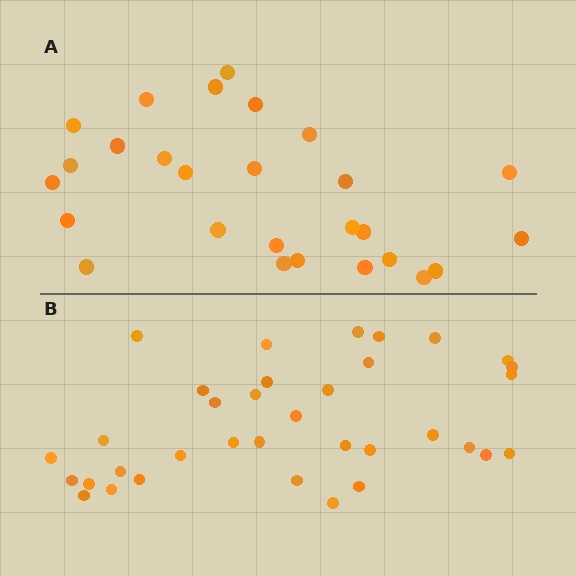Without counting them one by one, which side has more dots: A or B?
Region B (the bottom region) has more dots.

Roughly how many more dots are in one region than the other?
Region B has roughly 8 or so more dots than region A.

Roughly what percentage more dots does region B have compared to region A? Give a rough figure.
About 30% more.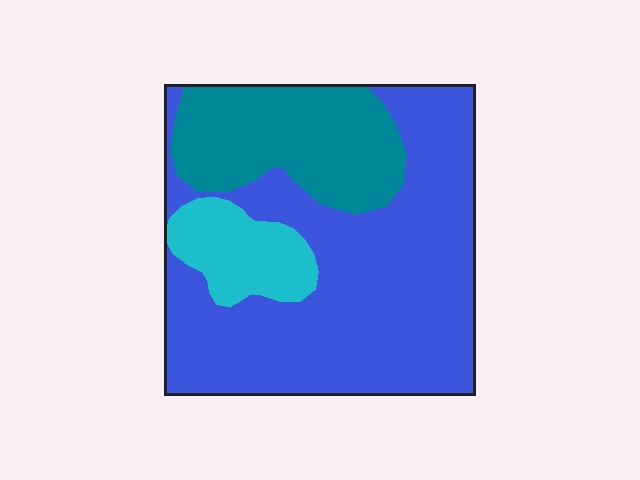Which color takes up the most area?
Blue, at roughly 65%.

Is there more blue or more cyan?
Blue.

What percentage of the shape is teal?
Teal takes up about one quarter (1/4) of the shape.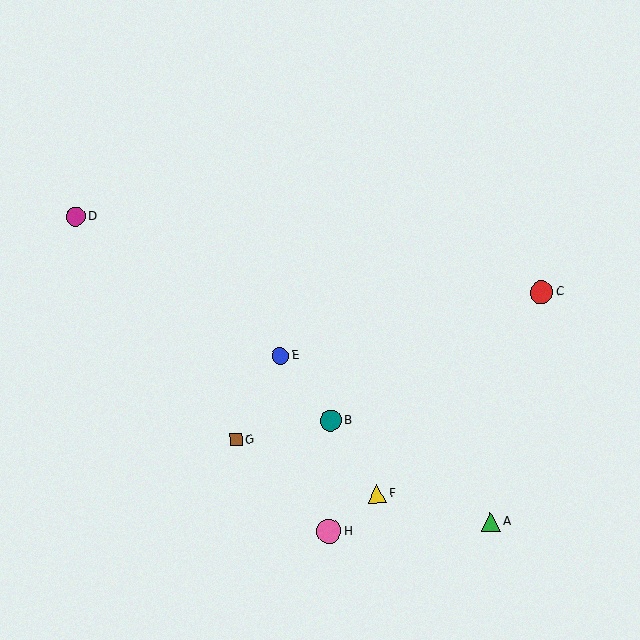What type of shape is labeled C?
Shape C is a red circle.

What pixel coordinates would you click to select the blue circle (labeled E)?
Click at (280, 356) to select the blue circle E.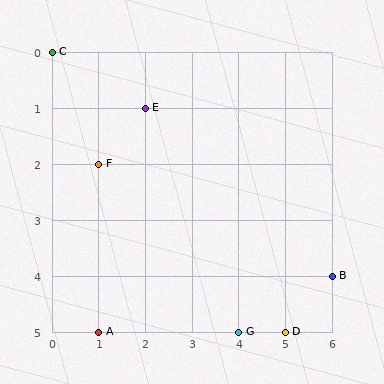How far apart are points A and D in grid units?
Points A and D are 4 columns apart.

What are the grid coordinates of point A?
Point A is at grid coordinates (1, 5).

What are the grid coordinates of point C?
Point C is at grid coordinates (0, 0).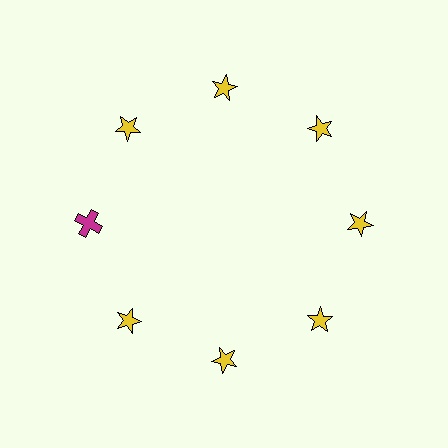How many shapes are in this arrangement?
There are 8 shapes arranged in a ring pattern.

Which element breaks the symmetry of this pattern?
The magenta cross at roughly the 9 o'clock position breaks the symmetry. All other shapes are yellow stars.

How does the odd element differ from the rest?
It differs in both color (magenta instead of yellow) and shape (cross instead of star).